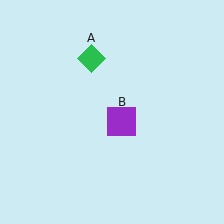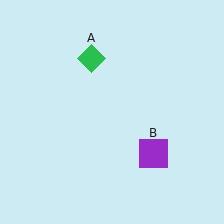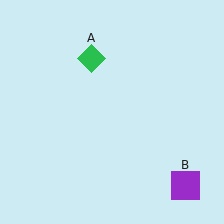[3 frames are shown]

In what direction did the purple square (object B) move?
The purple square (object B) moved down and to the right.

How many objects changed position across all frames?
1 object changed position: purple square (object B).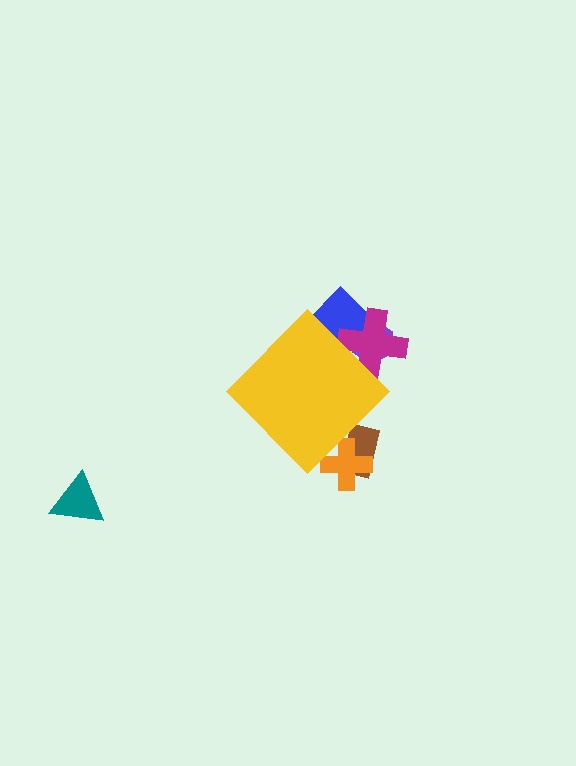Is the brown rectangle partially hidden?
Yes, the brown rectangle is partially hidden behind the yellow diamond.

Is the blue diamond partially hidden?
Yes, the blue diamond is partially hidden behind the yellow diamond.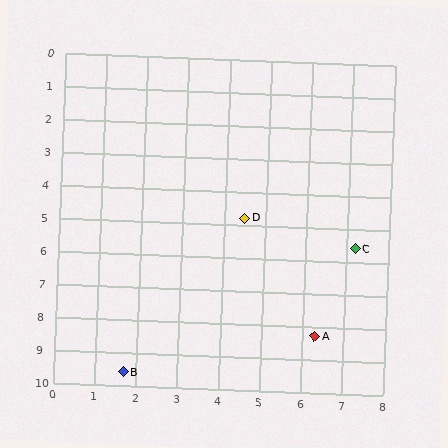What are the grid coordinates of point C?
Point C is at approximately (7.2, 5.6).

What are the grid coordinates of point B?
Point B is at approximately (1.7, 9.6).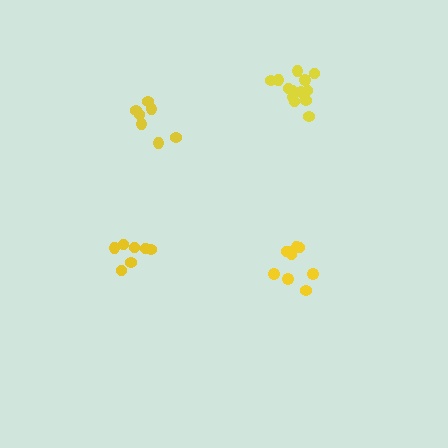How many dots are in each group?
Group 1: 7 dots, Group 2: 9 dots, Group 3: 13 dots, Group 4: 7 dots (36 total).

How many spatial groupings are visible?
There are 4 spatial groupings.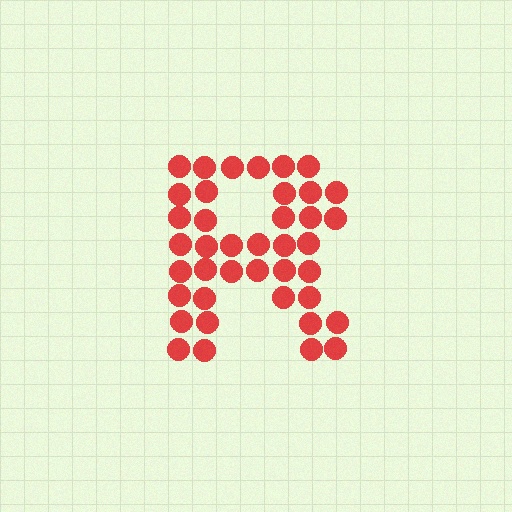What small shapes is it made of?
It is made of small circles.